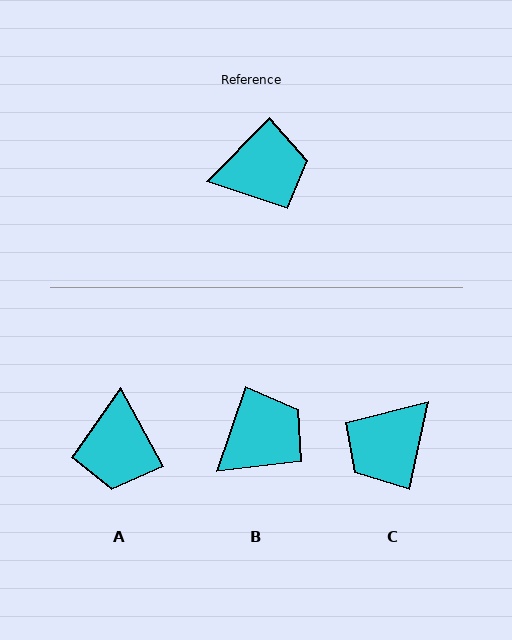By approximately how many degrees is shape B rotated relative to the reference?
Approximately 25 degrees counter-clockwise.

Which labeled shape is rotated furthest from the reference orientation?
C, about 148 degrees away.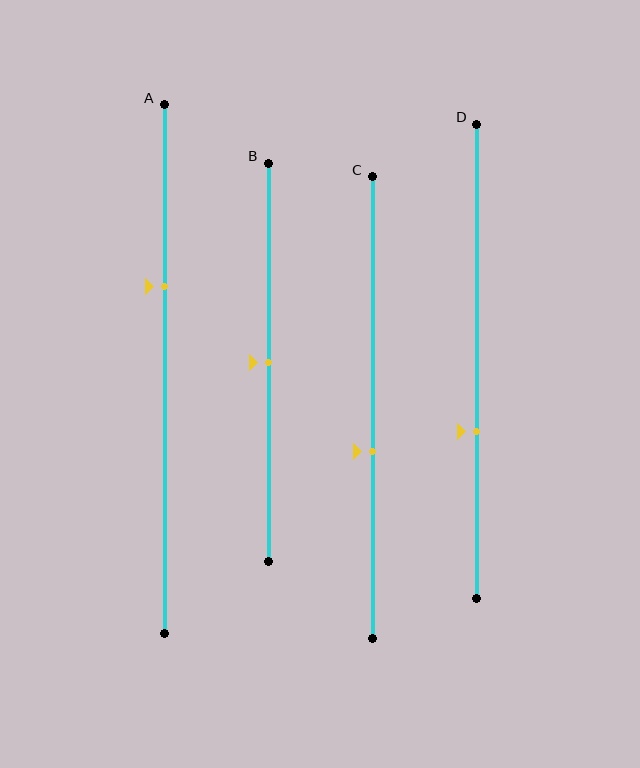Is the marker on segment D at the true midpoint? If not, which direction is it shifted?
No, the marker on segment D is shifted downward by about 15% of the segment length.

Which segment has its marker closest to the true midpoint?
Segment B has its marker closest to the true midpoint.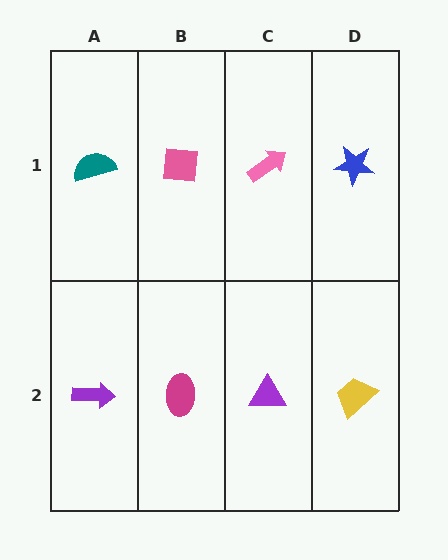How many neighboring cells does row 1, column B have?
3.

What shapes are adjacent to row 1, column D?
A yellow trapezoid (row 2, column D), a pink arrow (row 1, column C).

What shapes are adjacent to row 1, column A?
A purple arrow (row 2, column A), a pink square (row 1, column B).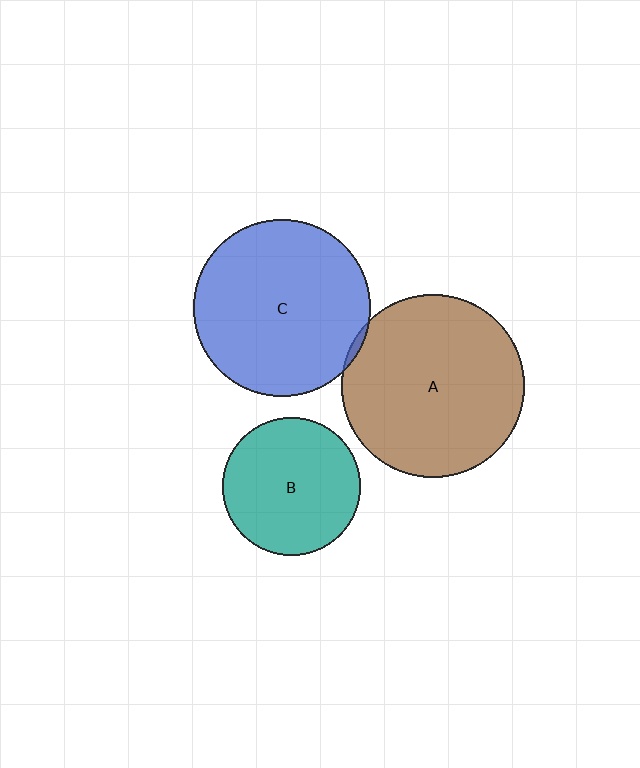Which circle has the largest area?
Circle A (brown).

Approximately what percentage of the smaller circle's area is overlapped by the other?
Approximately 5%.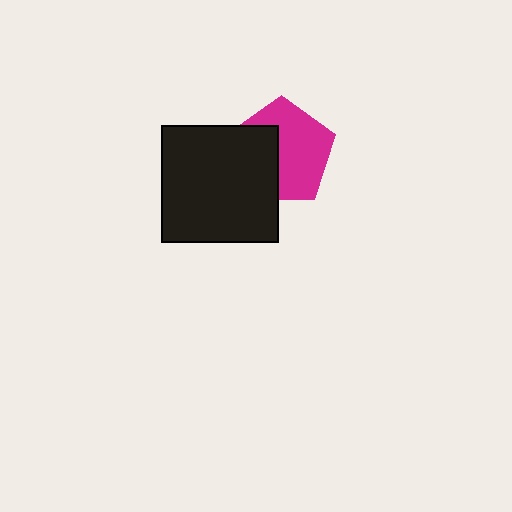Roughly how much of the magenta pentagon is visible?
About half of it is visible (roughly 59%).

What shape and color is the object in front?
The object in front is a black square.